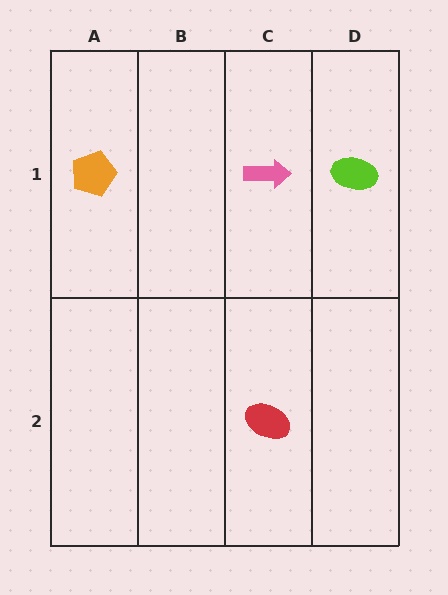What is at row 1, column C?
A pink arrow.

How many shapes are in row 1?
3 shapes.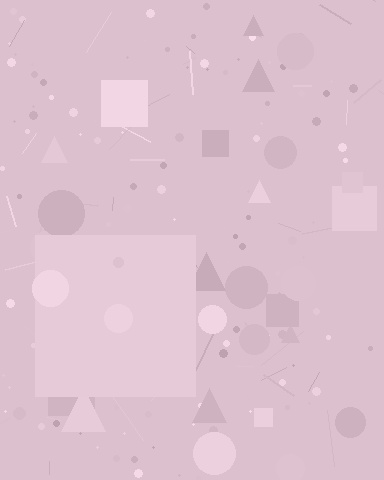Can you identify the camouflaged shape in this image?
The camouflaged shape is a square.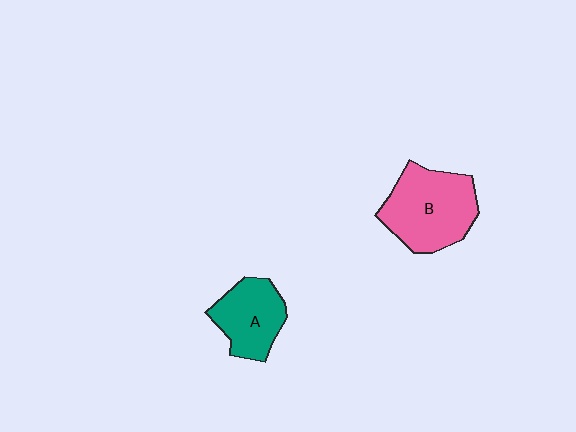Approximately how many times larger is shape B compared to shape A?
Approximately 1.4 times.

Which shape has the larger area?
Shape B (pink).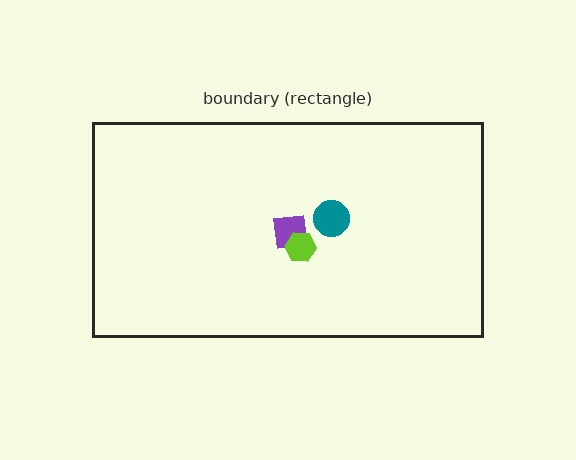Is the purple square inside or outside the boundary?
Inside.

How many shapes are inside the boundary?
3 inside, 0 outside.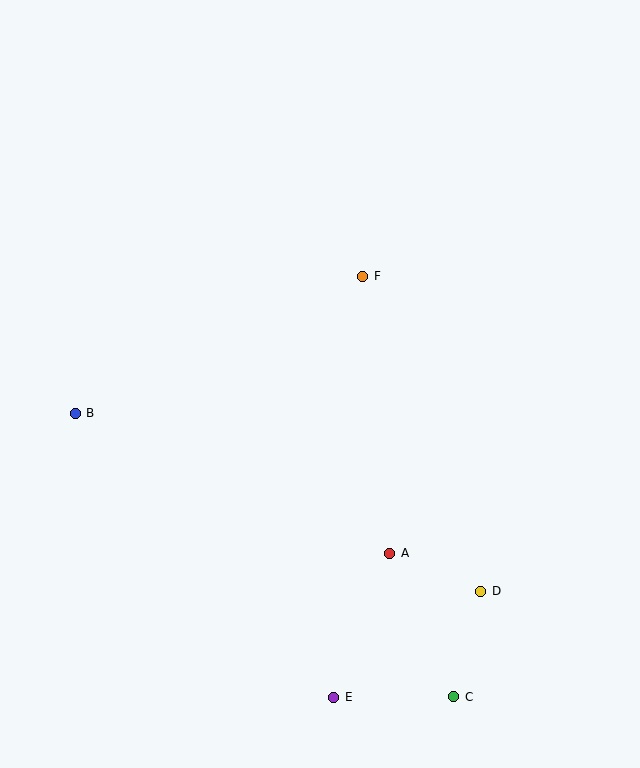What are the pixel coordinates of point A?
Point A is at (390, 553).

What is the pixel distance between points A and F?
The distance between A and F is 278 pixels.